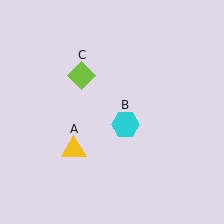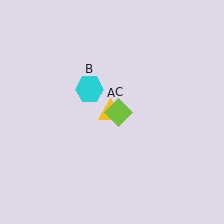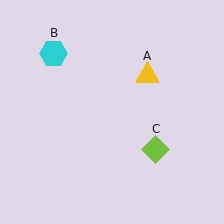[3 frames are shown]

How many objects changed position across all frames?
3 objects changed position: yellow triangle (object A), cyan hexagon (object B), lime diamond (object C).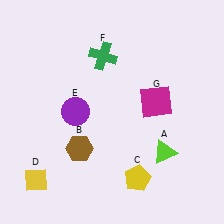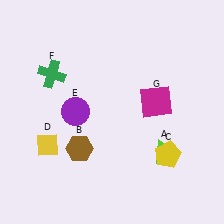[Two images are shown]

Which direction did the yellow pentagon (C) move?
The yellow pentagon (C) moved right.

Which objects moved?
The objects that moved are: the yellow pentagon (C), the yellow diamond (D), the green cross (F).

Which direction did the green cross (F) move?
The green cross (F) moved left.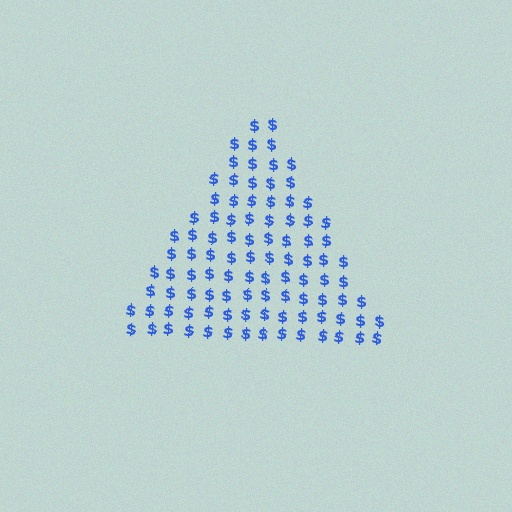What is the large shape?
The large shape is a triangle.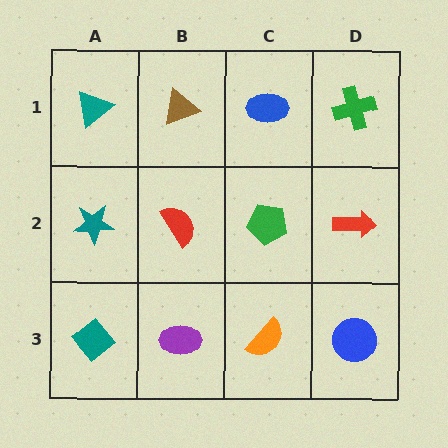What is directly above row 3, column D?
A red arrow.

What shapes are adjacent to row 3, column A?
A teal star (row 2, column A), a purple ellipse (row 3, column B).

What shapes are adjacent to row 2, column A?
A teal triangle (row 1, column A), a teal diamond (row 3, column A), a red semicircle (row 2, column B).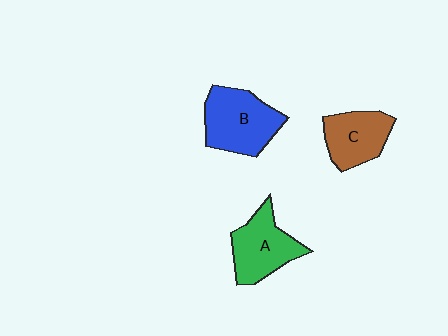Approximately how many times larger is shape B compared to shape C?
Approximately 1.3 times.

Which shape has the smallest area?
Shape C (brown).